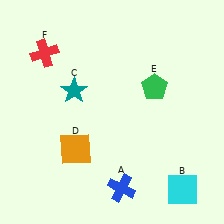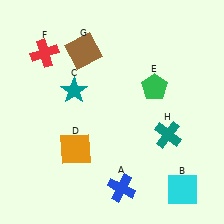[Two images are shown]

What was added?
A brown square (G), a teal cross (H) were added in Image 2.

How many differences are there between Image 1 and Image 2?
There are 2 differences between the two images.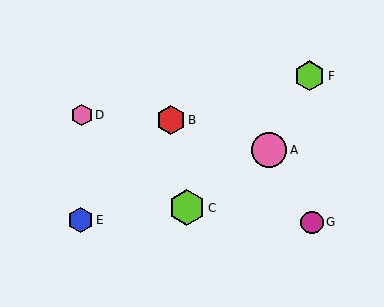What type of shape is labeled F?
Shape F is a lime hexagon.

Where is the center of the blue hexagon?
The center of the blue hexagon is at (81, 220).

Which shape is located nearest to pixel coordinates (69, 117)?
The pink hexagon (labeled D) at (82, 115) is nearest to that location.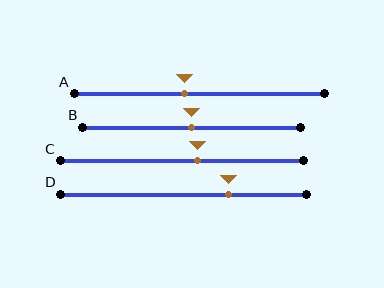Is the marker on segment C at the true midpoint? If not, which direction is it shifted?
No, the marker on segment C is shifted to the right by about 7% of the segment length.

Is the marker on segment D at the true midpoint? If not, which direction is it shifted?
No, the marker on segment D is shifted to the right by about 18% of the segment length.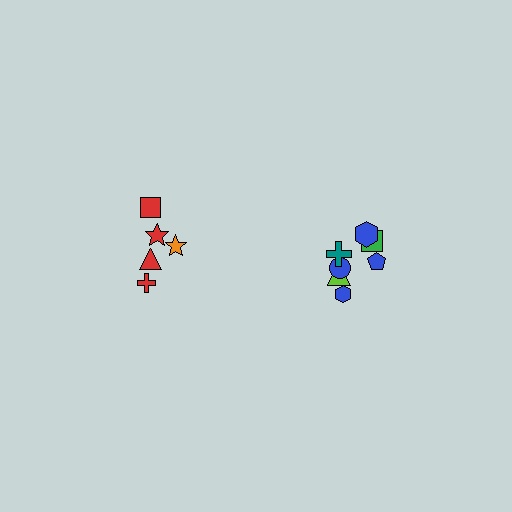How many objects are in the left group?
There are 5 objects.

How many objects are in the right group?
There are 7 objects.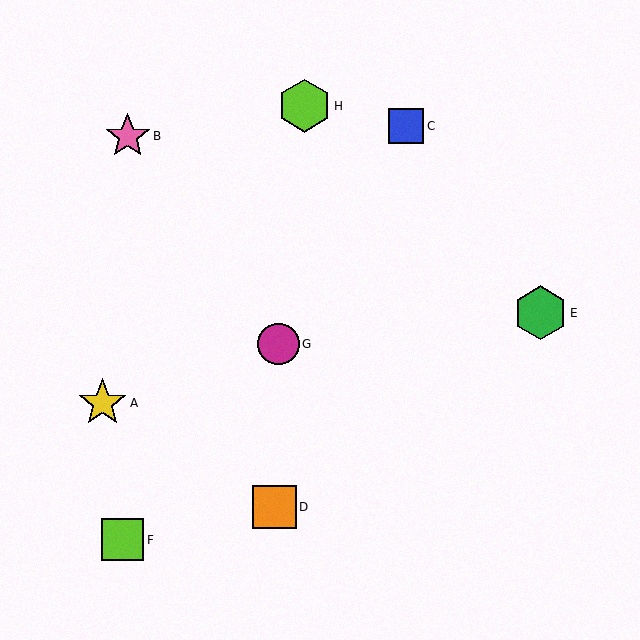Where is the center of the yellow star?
The center of the yellow star is at (103, 403).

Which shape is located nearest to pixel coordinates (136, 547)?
The lime square (labeled F) at (123, 540) is nearest to that location.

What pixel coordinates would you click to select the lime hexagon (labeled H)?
Click at (305, 106) to select the lime hexagon H.